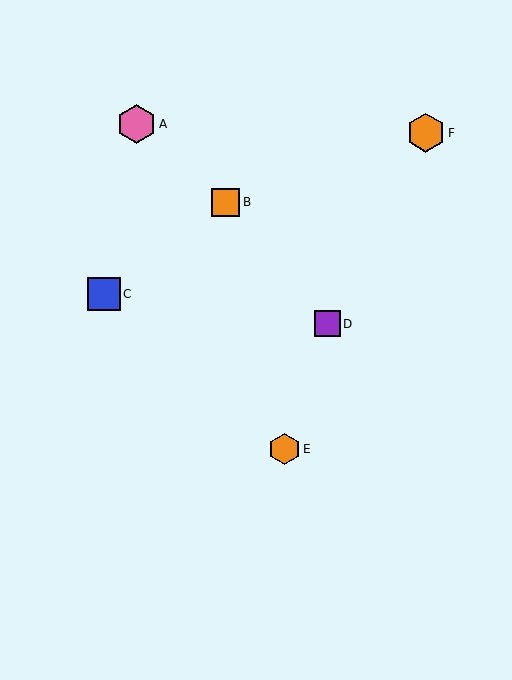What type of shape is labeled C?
Shape C is a blue square.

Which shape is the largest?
The orange hexagon (labeled F) is the largest.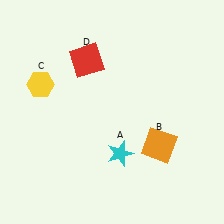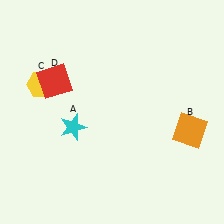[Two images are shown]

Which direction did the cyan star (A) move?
The cyan star (A) moved left.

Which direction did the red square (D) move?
The red square (D) moved left.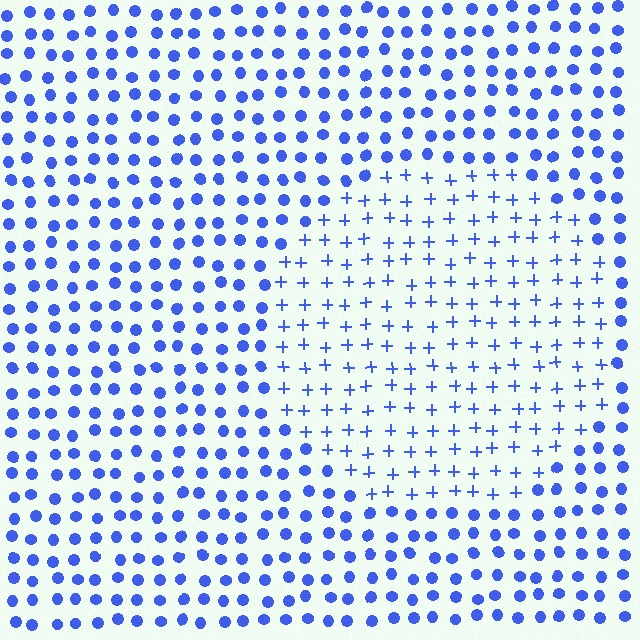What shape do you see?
I see a circle.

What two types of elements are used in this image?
The image uses plus signs inside the circle region and circles outside it.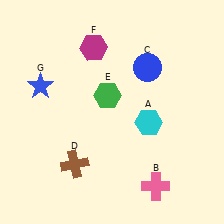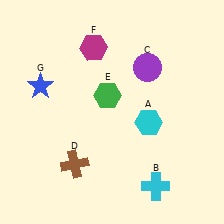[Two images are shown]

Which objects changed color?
B changed from pink to cyan. C changed from blue to purple.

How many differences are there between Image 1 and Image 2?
There are 2 differences between the two images.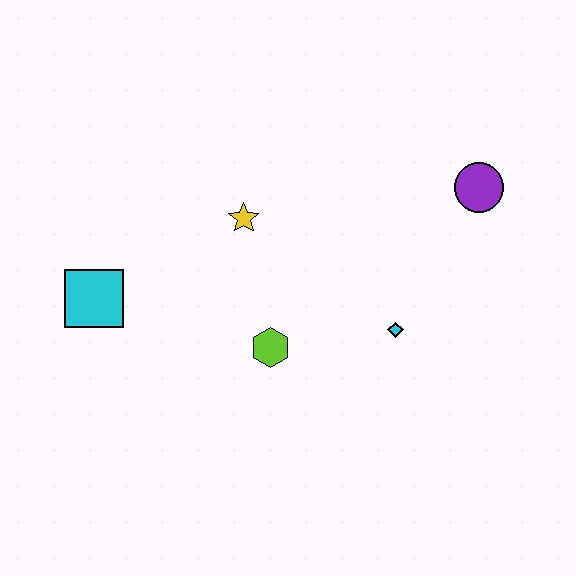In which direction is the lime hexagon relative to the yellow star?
The lime hexagon is below the yellow star.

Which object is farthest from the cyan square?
The purple circle is farthest from the cyan square.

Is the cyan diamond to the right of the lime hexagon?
Yes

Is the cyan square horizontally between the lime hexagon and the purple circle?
No